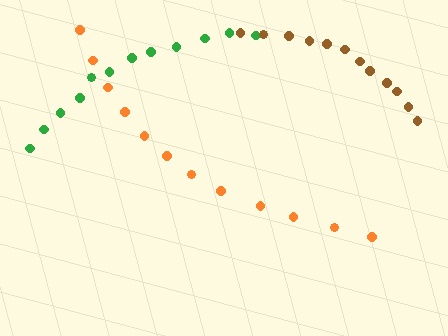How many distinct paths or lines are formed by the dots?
There are 3 distinct paths.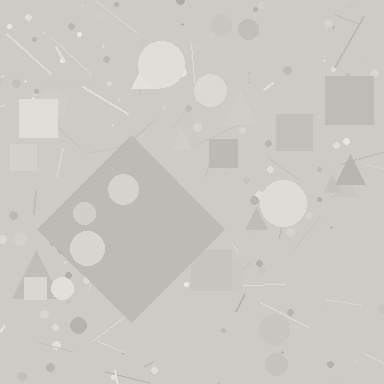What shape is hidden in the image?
A diamond is hidden in the image.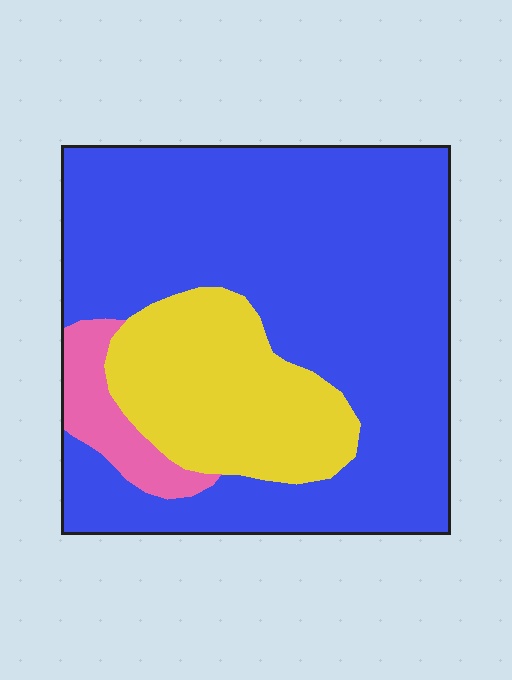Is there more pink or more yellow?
Yellow.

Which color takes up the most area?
Blue, at roughly 70%.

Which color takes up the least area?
Pink, at roughly 5%.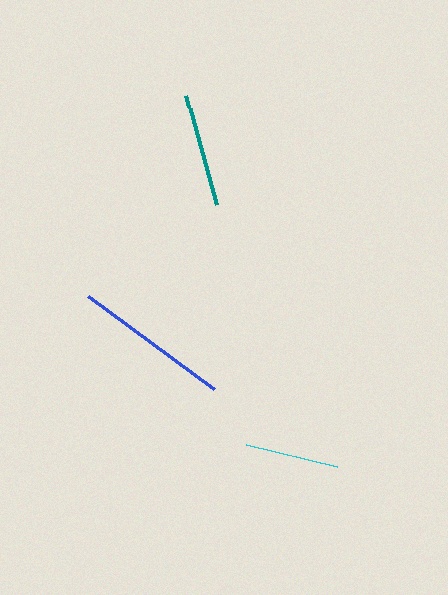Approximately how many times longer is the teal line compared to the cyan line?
The teal line is approximately 1.2 times the length of the cyan line.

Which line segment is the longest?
The blue line is the longest at approximately 156 pixels.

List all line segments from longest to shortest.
From longest to shortest: blue, teal, cyan.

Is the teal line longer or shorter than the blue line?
The blue line is longer than the teal line.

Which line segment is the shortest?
The cyan line is the shortest at approximately 93 pixels.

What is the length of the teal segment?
The teal segment is approximately 113 pixels long.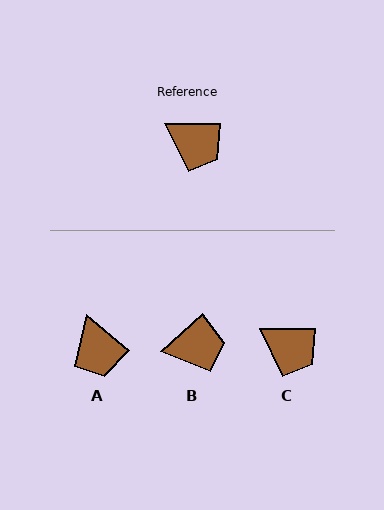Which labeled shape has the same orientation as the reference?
C.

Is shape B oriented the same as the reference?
No, it is off by about 42 degrees.